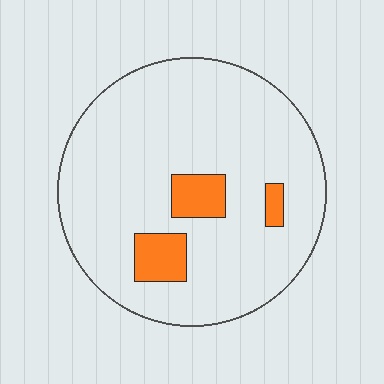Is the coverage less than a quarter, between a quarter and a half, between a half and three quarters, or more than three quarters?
Less than a quarter.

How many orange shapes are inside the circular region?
3.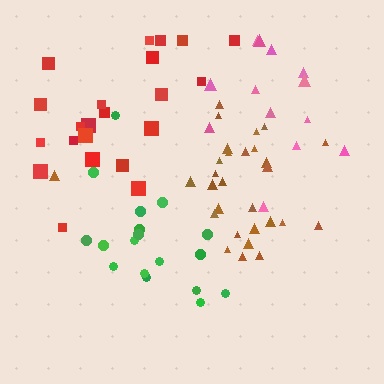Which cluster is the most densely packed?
Brown.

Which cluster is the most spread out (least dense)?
Pink.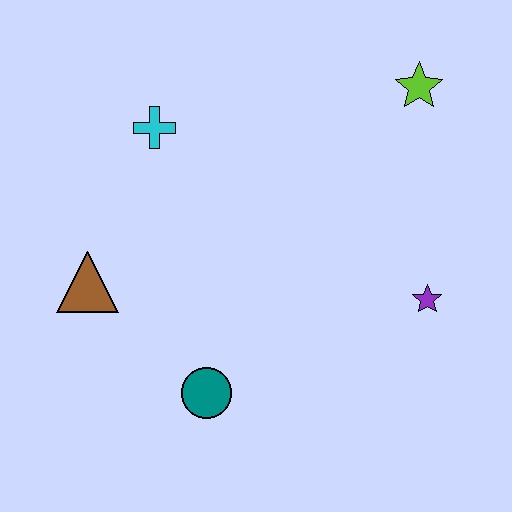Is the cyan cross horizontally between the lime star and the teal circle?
No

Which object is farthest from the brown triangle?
The lime star is farthest from the brown triangle.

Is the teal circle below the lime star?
Yes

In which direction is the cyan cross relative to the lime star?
The cyan cross is to the left of the lime star.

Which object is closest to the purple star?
The lime star is closest to the purple star.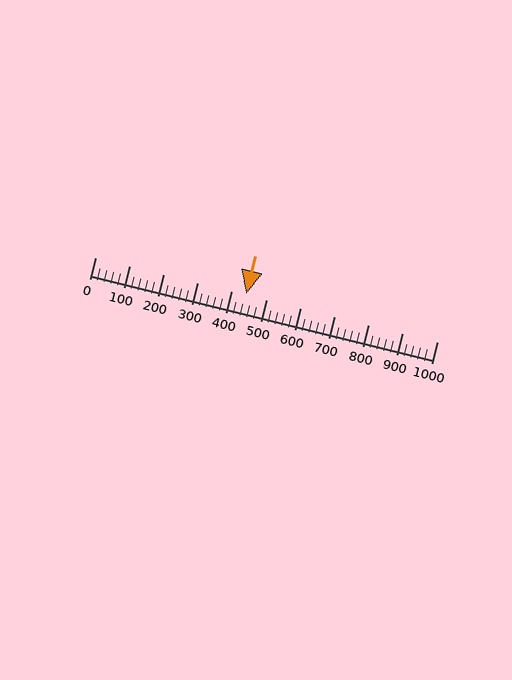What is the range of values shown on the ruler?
The ruler shows values from 0 to 1000.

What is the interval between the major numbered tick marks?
The major tick marks are spaced 100 units apart.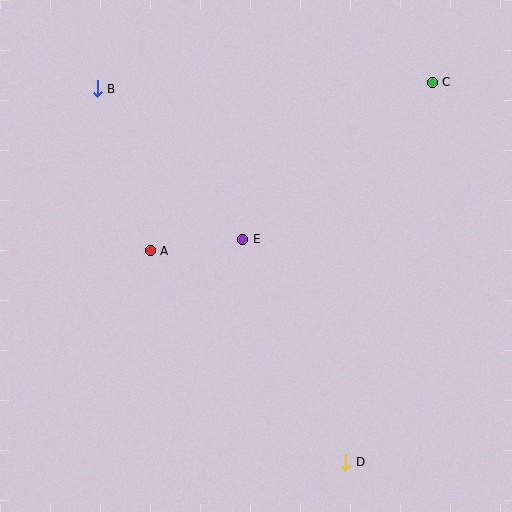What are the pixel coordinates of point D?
Point D is at (346, 462).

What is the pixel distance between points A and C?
The distance between A and C is 329 pixels.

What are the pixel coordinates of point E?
Point E is at (243, 239).